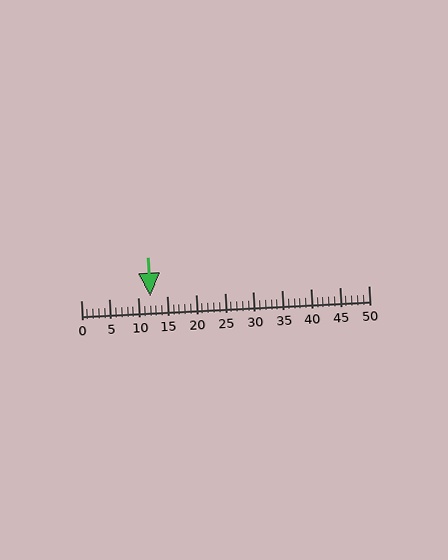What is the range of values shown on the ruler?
The ruler shows values from 0 to 50.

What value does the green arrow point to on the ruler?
The green arrow points to approximately 12.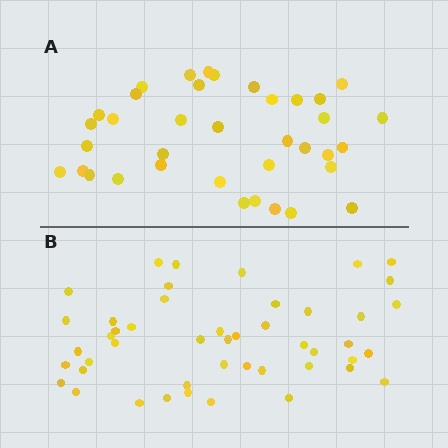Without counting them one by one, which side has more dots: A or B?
Region B (the bottom region) has more dots.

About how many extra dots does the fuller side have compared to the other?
Region B has roughly 10 or so more dots than region A.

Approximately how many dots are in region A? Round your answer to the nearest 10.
About 40 dots. (The exact count is 37, which rounds to 40.)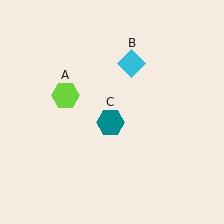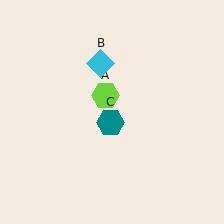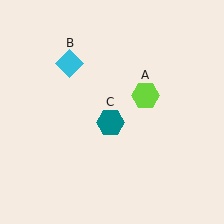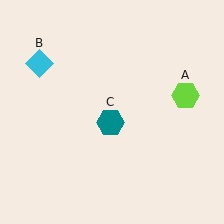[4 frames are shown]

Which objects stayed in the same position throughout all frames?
Teal hexagon (object C) remained stationary.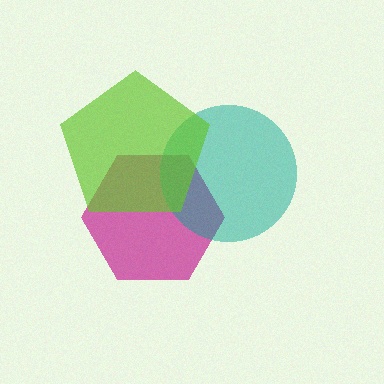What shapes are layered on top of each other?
The layered shapes are: a magenta hexagon, a teal circle, a lime pentagon.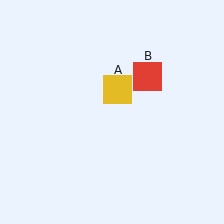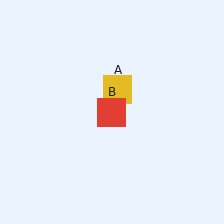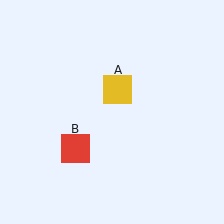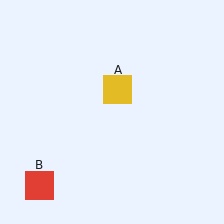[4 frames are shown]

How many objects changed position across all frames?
1 object changed position: red square (object B).